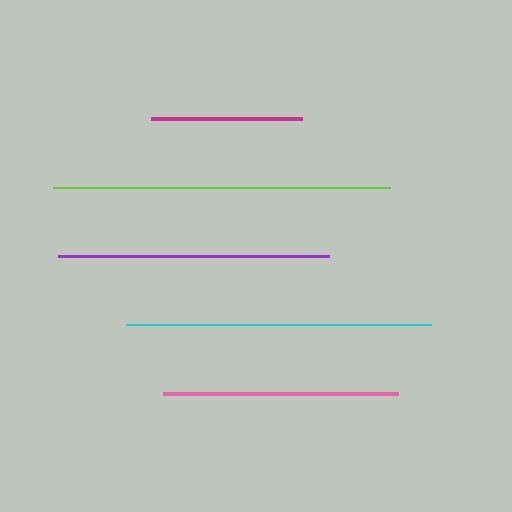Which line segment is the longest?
The lime line is the longest at approximately 338 pixels.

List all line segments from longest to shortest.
From longest to shortest: lime, cyan, purple, pink, magenta.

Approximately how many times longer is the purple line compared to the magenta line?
The purple line is approximately 1.8 times the length of the magenta line.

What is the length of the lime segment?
The lime segment is approximately 338 pixels long.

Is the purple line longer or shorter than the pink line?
The purple line is longer than the pink line.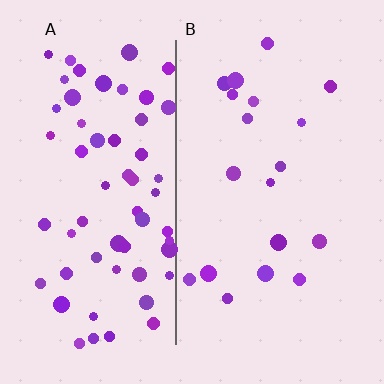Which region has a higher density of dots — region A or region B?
A (the left).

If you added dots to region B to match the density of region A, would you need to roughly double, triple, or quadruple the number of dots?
Approximately triple.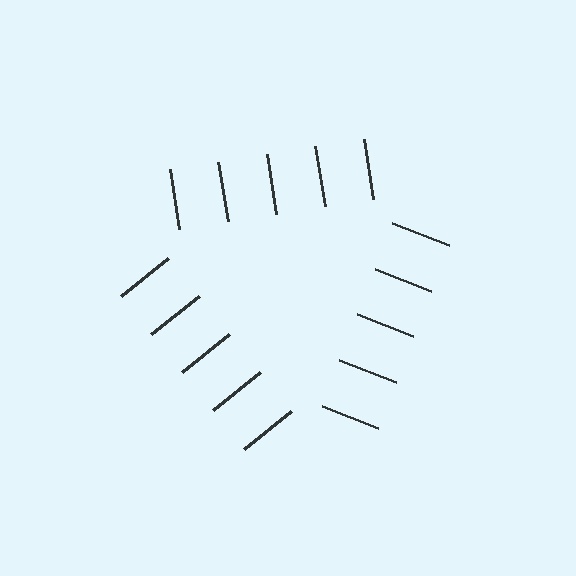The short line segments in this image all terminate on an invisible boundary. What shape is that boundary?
An illusory triangle — the line segments terminate on its edges but no continuous stroke is drawn.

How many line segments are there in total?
15 — 5 along each of the 3 edges.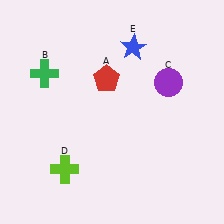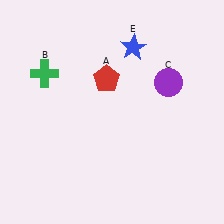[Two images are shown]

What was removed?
The lime cross (D) was removed in Image 2.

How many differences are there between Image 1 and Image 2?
There is 1 difference between the two images.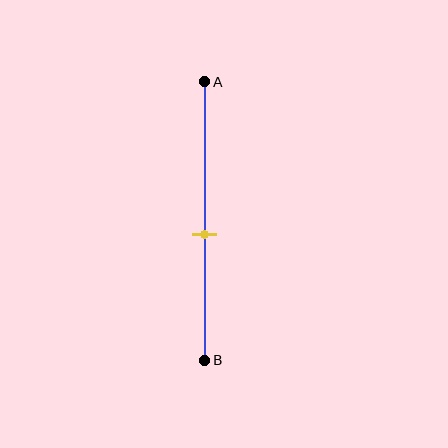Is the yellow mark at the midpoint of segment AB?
No, the mark is at about 55% from A, not at the 50% midpoint.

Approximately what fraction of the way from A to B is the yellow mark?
The yellow mark is approximately 55% of the way from A to B.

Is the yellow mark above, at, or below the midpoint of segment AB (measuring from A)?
The yellow mark is below the midpoint of segment AB.